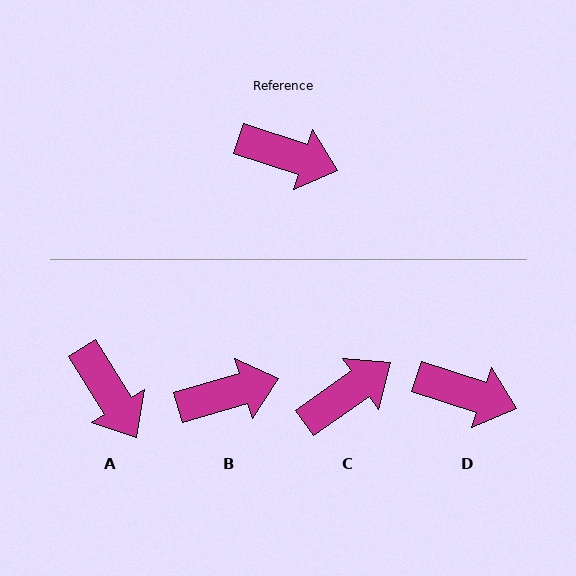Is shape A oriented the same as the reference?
No, it is off by about 40 degrees.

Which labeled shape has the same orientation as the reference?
D.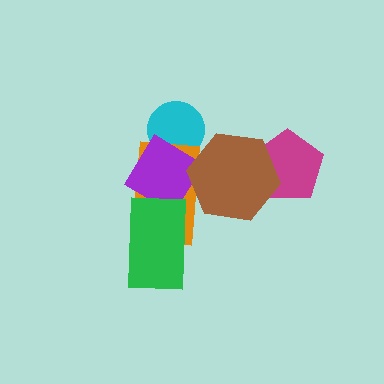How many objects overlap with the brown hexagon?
2 objects overlap with the brown hexagon.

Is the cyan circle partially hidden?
Yes, it is partially covered by another shape.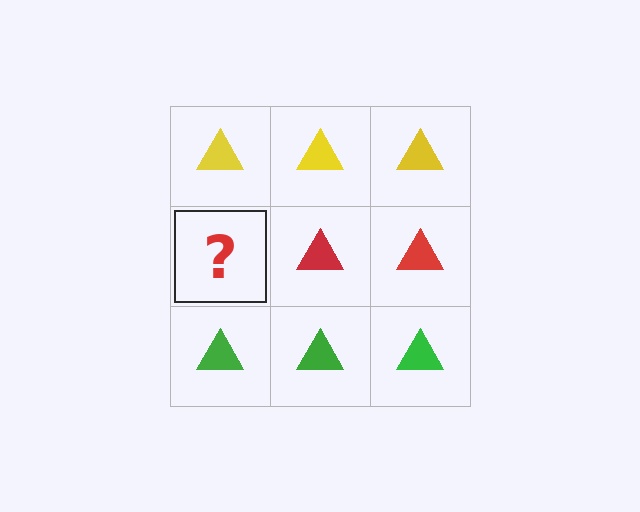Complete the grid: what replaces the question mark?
The question mark should be replaced with a red triangle.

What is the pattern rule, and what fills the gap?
The rule is that each row has a consistent color. The gap should be filled with a red triangle.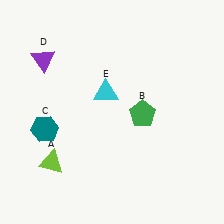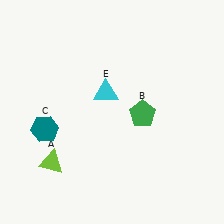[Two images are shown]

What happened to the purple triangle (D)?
The purple triangle (D) was removed in Image 2. It was in the top-left area of Image 1.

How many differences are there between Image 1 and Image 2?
There is 1 difference between the two images.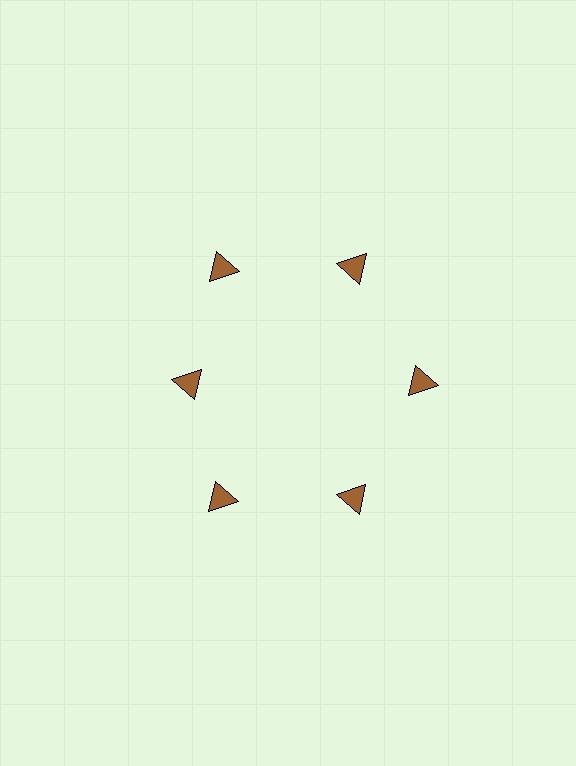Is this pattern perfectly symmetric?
No. The 6 brown triangles are arranged in a ring, but one element near the 9 o'clock position is pulled inward toward the center, breaking the 6-fold rotational symmetry.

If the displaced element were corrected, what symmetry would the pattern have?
It would have 6-fold rotational symmetry — the pattern would map onto itself every 60 degrees.